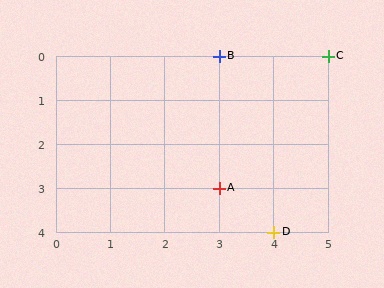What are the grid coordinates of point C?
Point C is at grid coordinates (5, 0).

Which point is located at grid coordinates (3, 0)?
Point B is at (3, 0).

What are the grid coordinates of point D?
Point D is at grid coordinates (4, 4).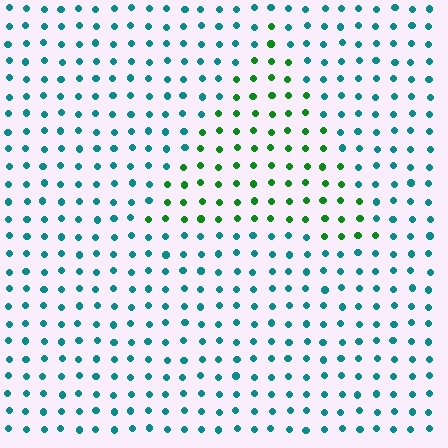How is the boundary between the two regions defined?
The boundary is defined purely by a slight shift in hue (about 53 degrees). Spacing, size, and orientation are identical on both sides.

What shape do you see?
I see a triangle.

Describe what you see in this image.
The image is filled with small teal elements in a uniform arrangement. A triangle-shaped region is visible where the elements are tinted to a slightly different hue, forming a subtle color boundary.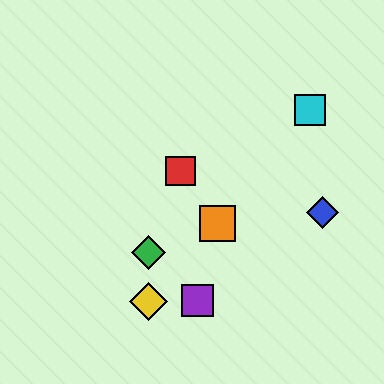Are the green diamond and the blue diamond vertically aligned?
No, the green diamond is at x≈148 and the blue diamond is at x≈323.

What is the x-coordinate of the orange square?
The orange square is at x≈218.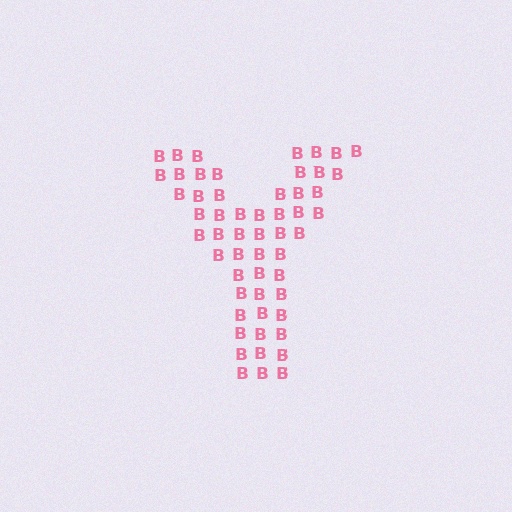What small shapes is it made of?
It is made of small letter B's.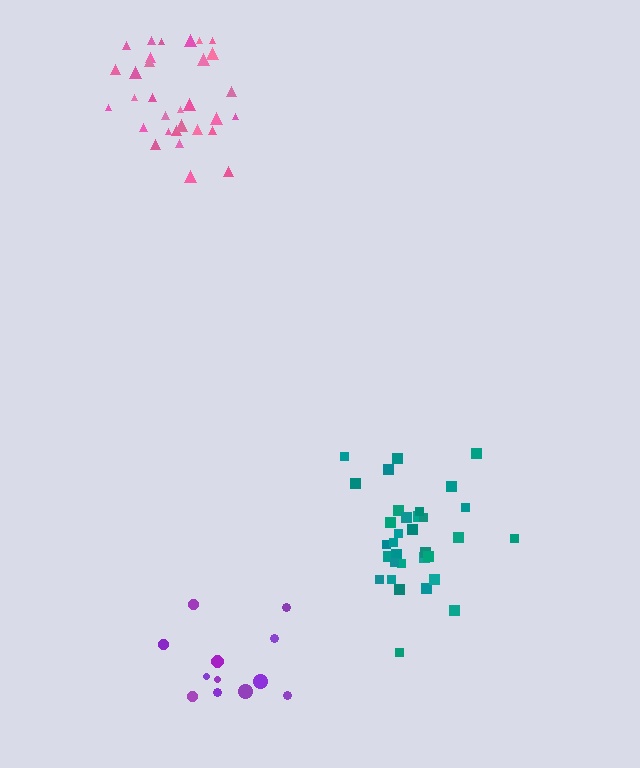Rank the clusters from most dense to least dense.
pink, teal, purple.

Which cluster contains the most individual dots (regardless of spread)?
Teal (34).